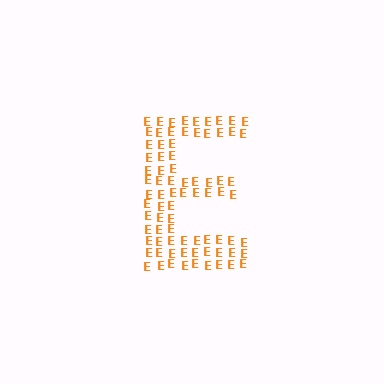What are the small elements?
The small elements are letter E's.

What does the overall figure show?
The overall figure shows the letter E.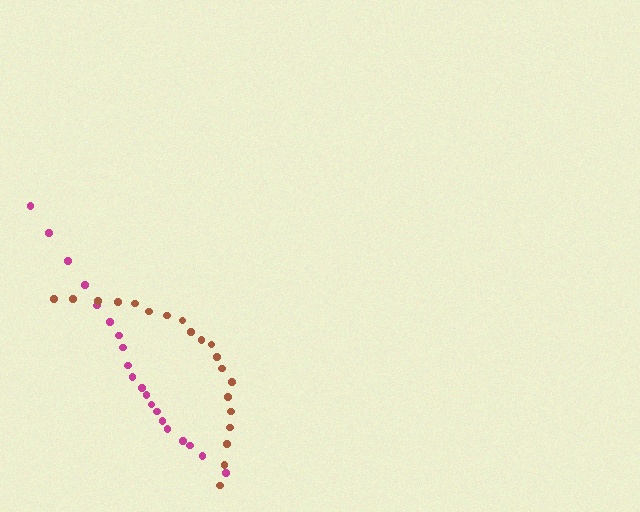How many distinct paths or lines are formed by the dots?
There are 2 distinct paths.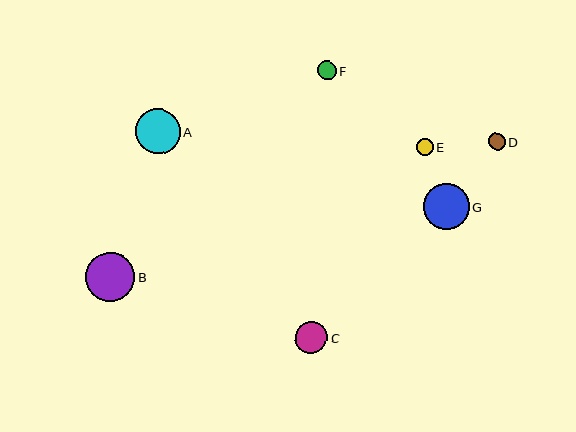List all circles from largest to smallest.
From largest to smallest: B, G, A, C, F, D, E.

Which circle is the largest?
Circle B is the largest with a size of approximately 49 pixels.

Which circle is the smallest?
Circle E is the smallest with a size of approximately 16 pixels.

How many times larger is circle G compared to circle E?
Circle G is approximately 2.8 times the size of circle E.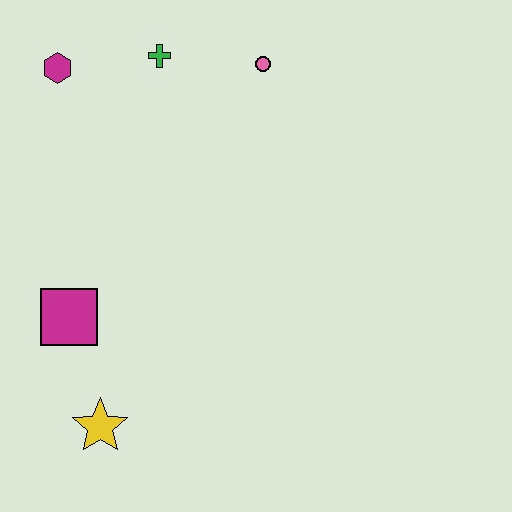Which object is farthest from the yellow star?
The pink circle is farthest from the yellow star.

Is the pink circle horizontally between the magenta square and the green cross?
No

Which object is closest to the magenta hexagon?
The green cross is closest to the magenta hexagon.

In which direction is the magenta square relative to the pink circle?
The magenta square is below the pink circle.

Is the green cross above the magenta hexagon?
Yes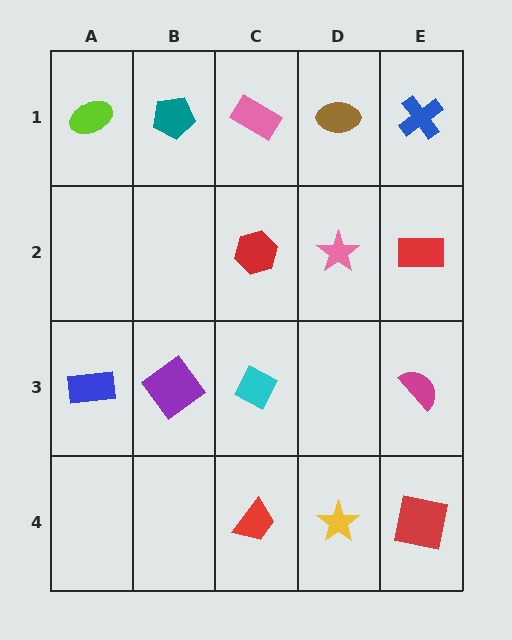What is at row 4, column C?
A red trapezoid.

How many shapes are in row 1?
5 shapes.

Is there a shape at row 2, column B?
No, that cell is empty.